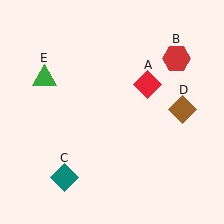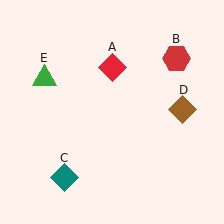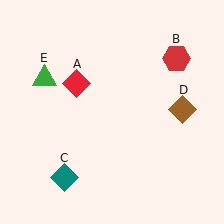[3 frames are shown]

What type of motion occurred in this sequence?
The red diamond (object A) rotated counterclockwise around the center of the scene.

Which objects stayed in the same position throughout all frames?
Red hexagon (object B) and teal diamond (object C) and brown diamond (object D) and green triangle (object E) remained stationary.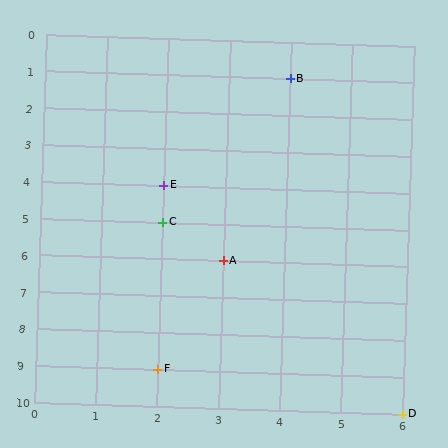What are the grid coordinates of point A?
Point A is at grid coordinates (3, 6).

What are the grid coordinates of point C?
Point C is at grid coordinates (2, 5).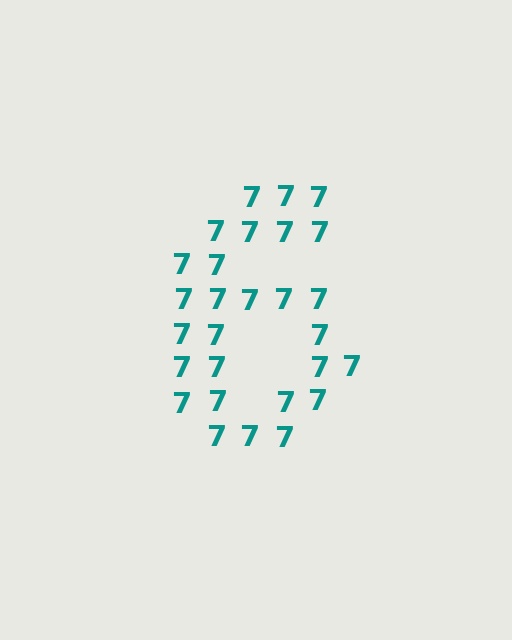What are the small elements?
The small elements are digit 7's.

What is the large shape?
The large shape is the digit 6.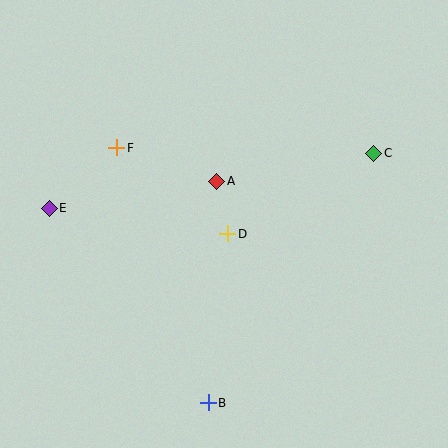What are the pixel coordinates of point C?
Point C is at (374, 153).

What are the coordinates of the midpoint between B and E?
The midpoint between B and E is at (129, 306).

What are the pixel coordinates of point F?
Point F is at (117, 148).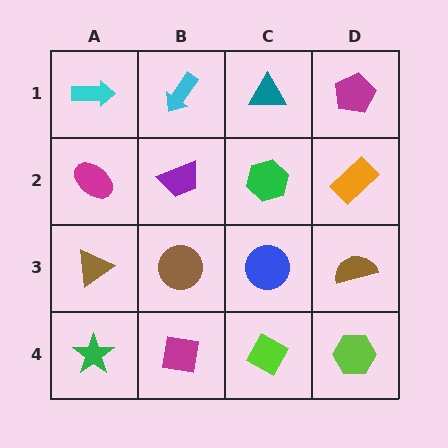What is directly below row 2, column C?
A blue circle.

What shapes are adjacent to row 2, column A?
A cyan arrow (row 1, column A), a brown triangle (row 3, column A), a purple trapezoid (row 2, column B).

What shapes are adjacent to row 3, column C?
A green hexagon (row 2, column C), a lime diamond (row 4, column C), a brown circle (row 3, column B), a brown semicircle (row 3, column D).